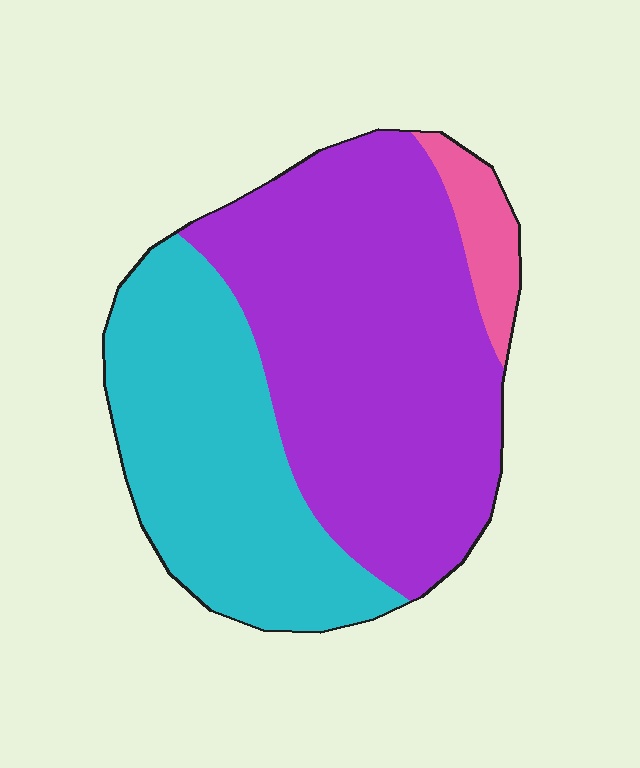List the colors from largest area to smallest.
From largest to smallest: purple, cyan, pink.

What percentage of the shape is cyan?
Cyan takes up about three eighths (3/8) of the shape.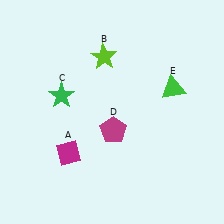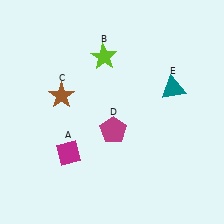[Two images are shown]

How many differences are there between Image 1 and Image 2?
There are 2 differences between the two images.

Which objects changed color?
C changed from green to brown. E changed from green to teal.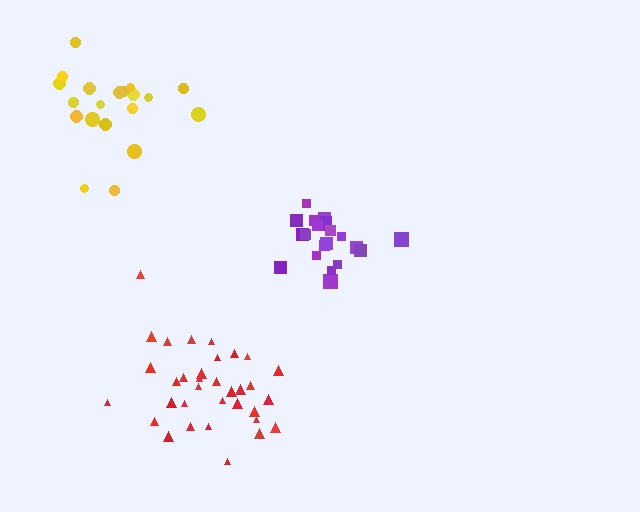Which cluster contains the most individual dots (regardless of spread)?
Red (34).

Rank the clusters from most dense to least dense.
purple, red, yellow.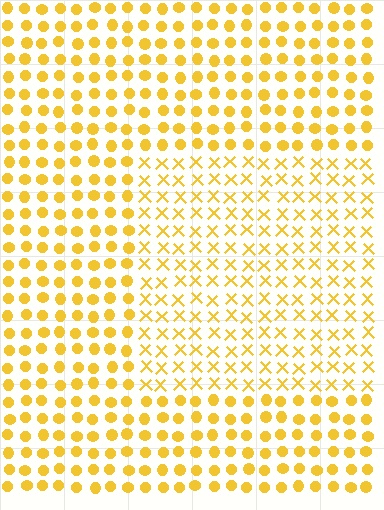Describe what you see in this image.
The image is filled with small yellow elements arranged in a uniform grid. A rectangle-shaped region contains X marks, while the surrounding area contains circles. The boundary is defined purely by the change in element shape.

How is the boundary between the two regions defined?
The boundary is defined by a change in element shape: X marks inside vs. circles outside. All elements share the same color and spacing.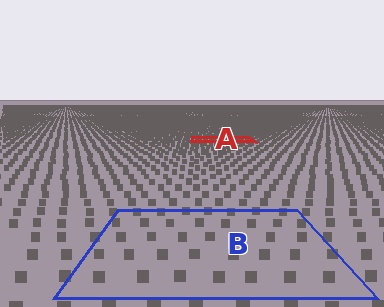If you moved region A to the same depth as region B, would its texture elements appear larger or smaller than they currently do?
They would appear larger. At a closer depth, the same texture elements are projected at a bigger on-screen size.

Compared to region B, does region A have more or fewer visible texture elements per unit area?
Region A has more texture elements per unit area — they are packed more densely because it is farther away.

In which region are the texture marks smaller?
The texture marks are smaller in region A, because it is farther away.